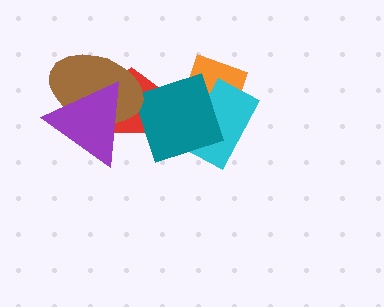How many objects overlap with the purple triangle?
2 objects overlap with the purple triangle.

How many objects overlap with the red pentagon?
3 objects overlap with the red pentagon.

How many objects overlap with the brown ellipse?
2 objects overlap with the brown ellipse.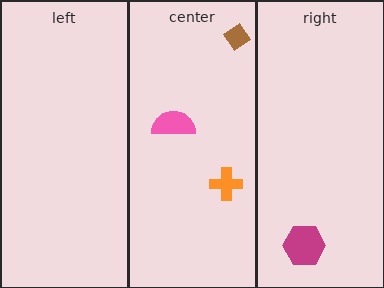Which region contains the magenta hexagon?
The right region.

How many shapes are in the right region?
1.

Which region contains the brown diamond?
The center region.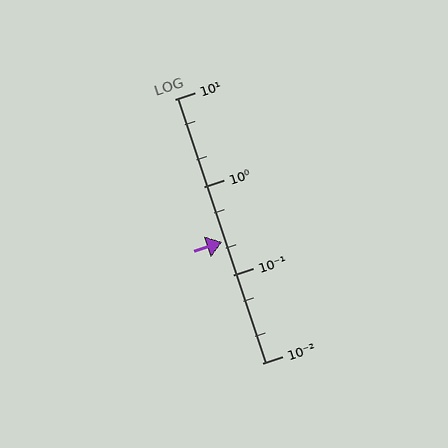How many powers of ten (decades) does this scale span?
The scale spans 3 decades, from 0.01 to 10.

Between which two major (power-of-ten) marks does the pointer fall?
The pointer is between 0.1 and 1.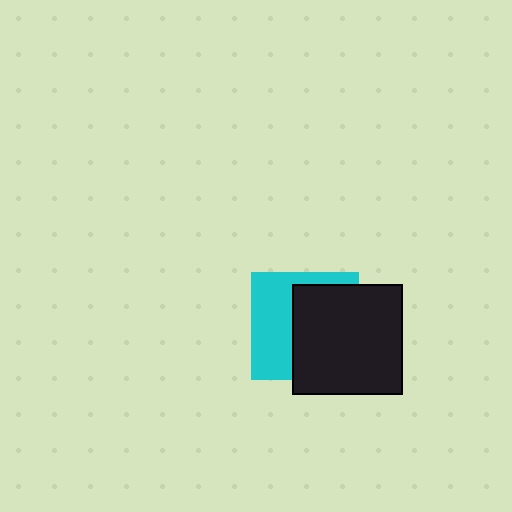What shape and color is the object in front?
The object in front is a black square.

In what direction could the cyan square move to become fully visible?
The cyan square could move left. That would shift it out from behind the black square entirely.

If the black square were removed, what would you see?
You would see the complete cyan square.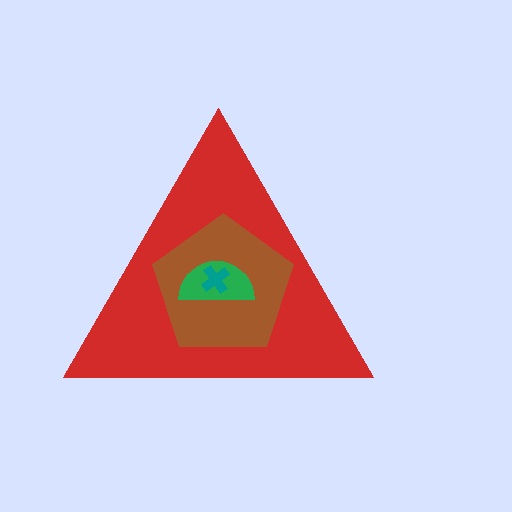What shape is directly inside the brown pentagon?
The green semicircle.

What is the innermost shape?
The teal cross.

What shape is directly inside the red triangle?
The brown pentagon.